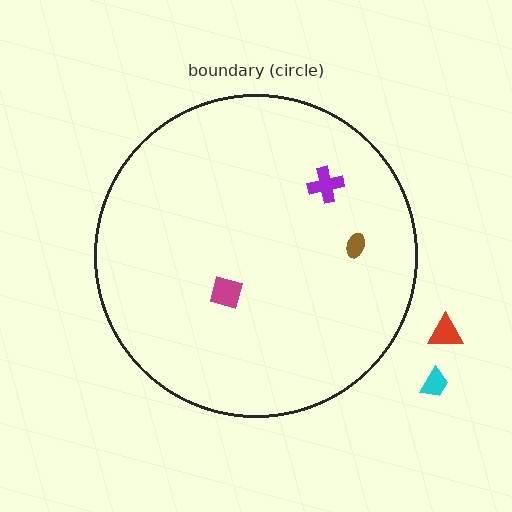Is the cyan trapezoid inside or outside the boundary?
Outside.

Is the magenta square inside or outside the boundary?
Inside.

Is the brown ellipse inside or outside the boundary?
Inside.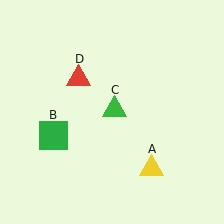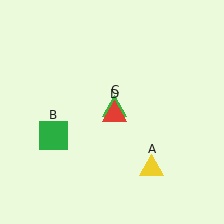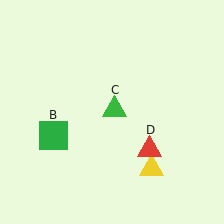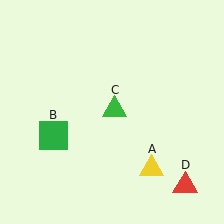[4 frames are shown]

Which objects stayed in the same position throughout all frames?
Yellow triangle (object A) and green square (object B) and green triangle (object C) remained stationary.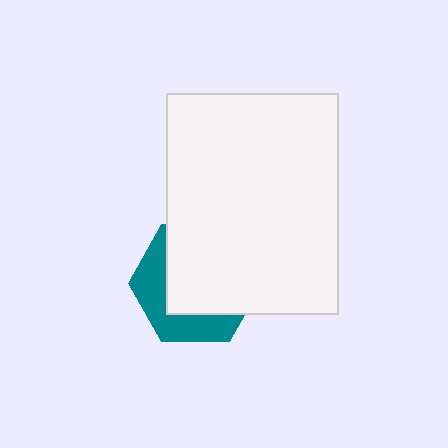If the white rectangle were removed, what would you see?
You would see the complete teal hexagon.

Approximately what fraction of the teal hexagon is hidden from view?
Roughly 64% of the teal hexagon is hidden behind the white rectangle.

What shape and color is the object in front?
The object in front is a white rectangle.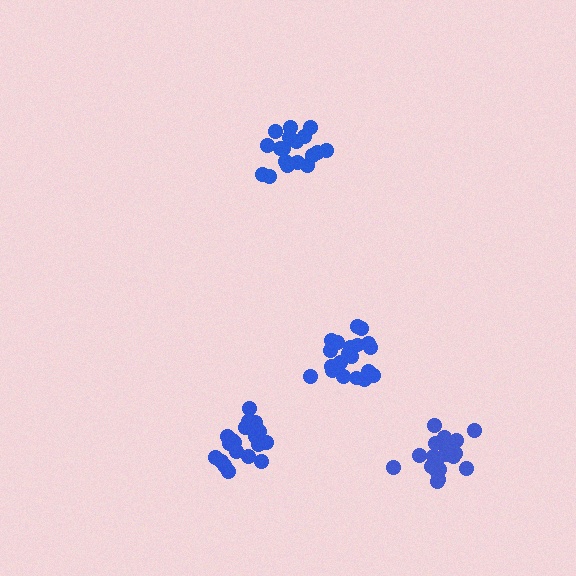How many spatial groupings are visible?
There are 4 spatial groupings.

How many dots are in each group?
Group 1: 21 dots, Group 2: 19 dots, Group 3: 19 dots, Group 4: 18 dots (77 total).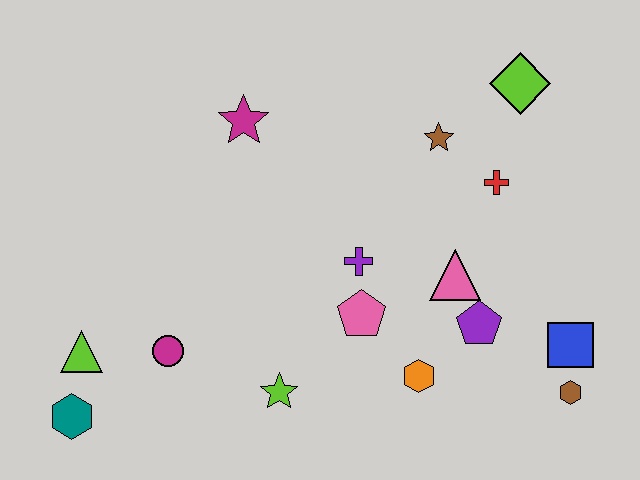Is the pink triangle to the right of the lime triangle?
Yes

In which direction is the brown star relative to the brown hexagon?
The brown star is above the brown hexagon.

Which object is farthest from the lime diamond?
The teal hexagon is farthest from the lime diamond.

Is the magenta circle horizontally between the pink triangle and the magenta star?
No